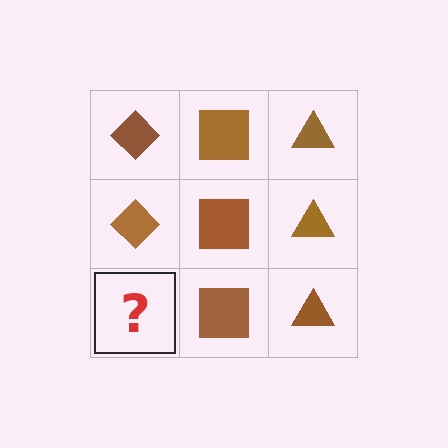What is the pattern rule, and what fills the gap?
The rule is that each column has a consistent shape. The gap should be filled with a brown diamond.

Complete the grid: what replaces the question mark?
The question mark should be replaced with a brown diamond.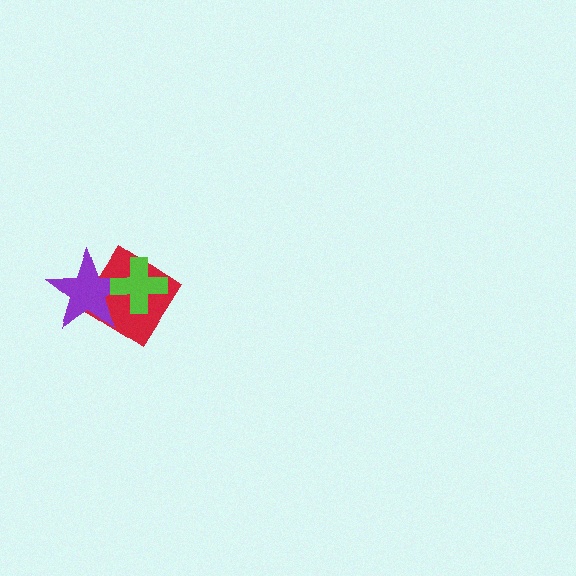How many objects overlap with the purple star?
2 objects overlap with the purple star.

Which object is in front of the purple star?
The lime cross is in front of the purple star.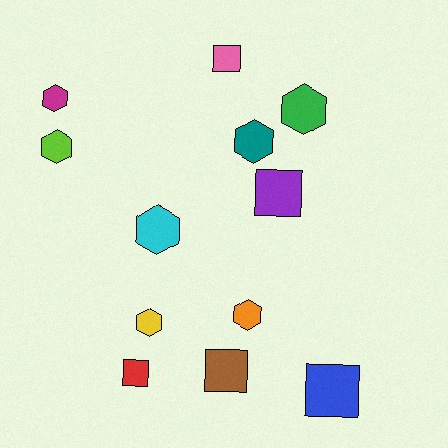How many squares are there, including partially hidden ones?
There are 5 squares.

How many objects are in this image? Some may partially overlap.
There are 12 objects.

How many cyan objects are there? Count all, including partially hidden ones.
There is 1 cyan object.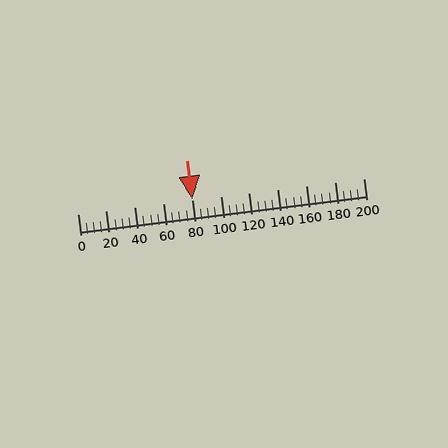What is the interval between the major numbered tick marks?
The major tick marks are spaced 20 units apart.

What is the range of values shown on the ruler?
The ruler shows values from 0 to 200.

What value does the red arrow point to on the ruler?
The red arrow points to approximately 80.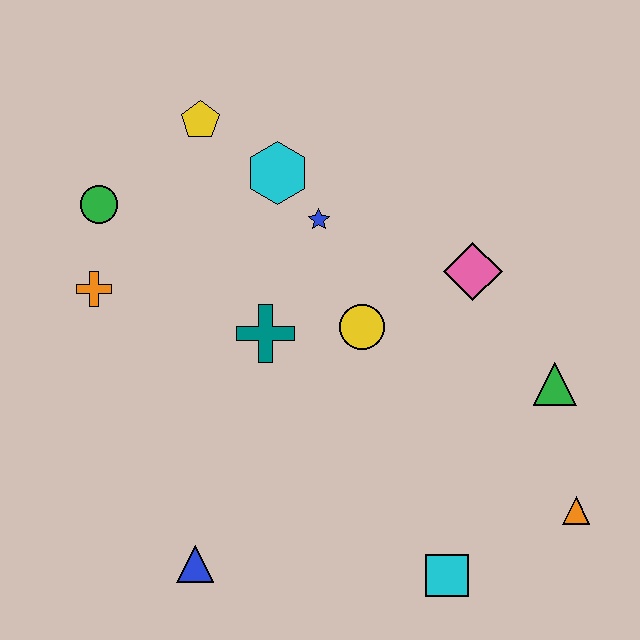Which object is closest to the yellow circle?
The teal cross is closest to the yellow circle.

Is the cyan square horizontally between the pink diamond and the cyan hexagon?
Yes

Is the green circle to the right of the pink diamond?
No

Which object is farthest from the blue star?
The orange triangle is farthest from the blue star.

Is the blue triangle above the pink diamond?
No